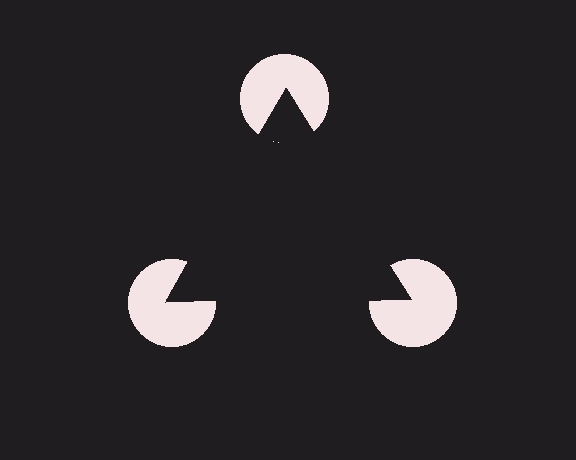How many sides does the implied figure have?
3 sides.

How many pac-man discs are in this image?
There are 3 — one at each vertex of the illusory triangle.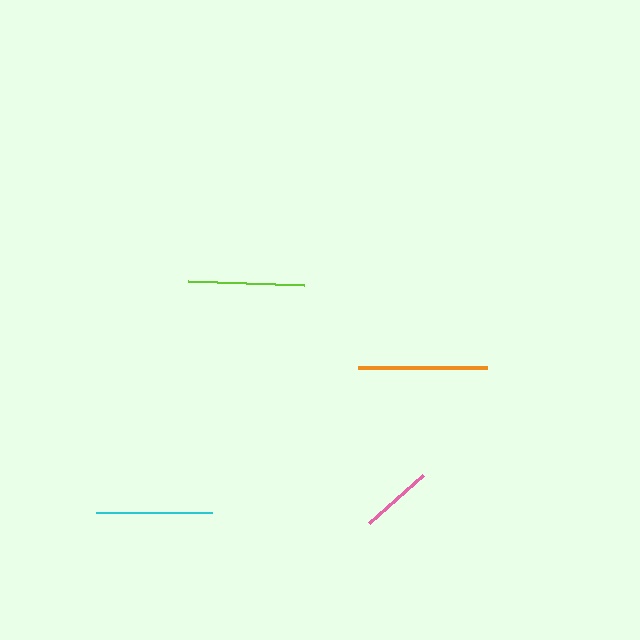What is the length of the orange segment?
The orange segment is approximately 129 pixels long.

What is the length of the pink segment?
The pink segment is approximately 72 pixels long.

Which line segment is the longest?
The orange line is the longest at approximately 129 pixels.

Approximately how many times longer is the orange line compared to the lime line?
The orange line is approximately 1.1 times the length of the lime line.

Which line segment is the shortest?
The pink line is the shortest at approximately 72 pixels.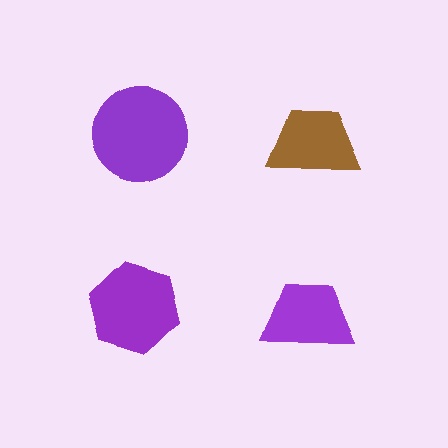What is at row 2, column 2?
A purple trapezoid.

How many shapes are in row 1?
2 shapes.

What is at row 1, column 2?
A brown trapezoid.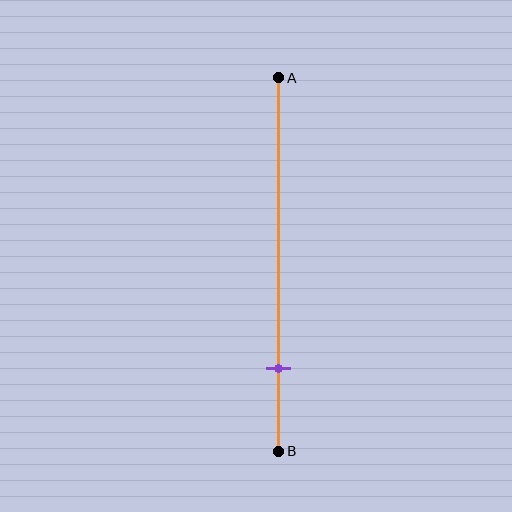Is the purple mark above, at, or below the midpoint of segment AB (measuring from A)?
The purple mark is below the midpoint of segment AB.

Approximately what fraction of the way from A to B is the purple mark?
The purple mark is approximately 80% of the way from A to B.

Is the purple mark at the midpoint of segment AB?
No, the mark is at about 80% from A, not at the 50% midpoint.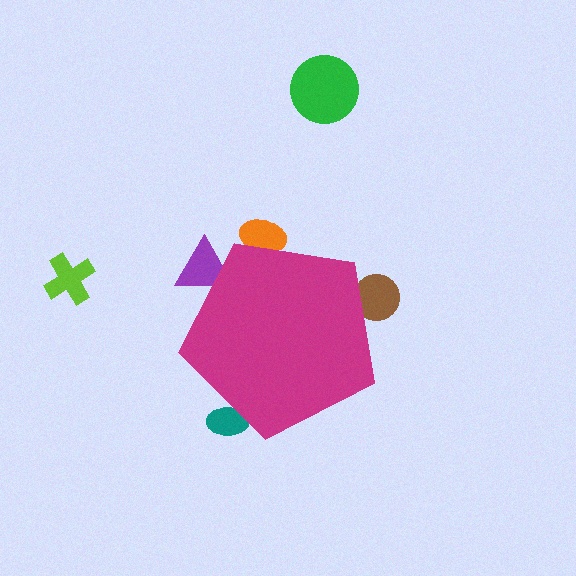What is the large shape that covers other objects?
A magenta pentagon.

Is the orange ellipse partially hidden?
Yes, the orange ellipse is partially hidden behind the magenta pentagon.